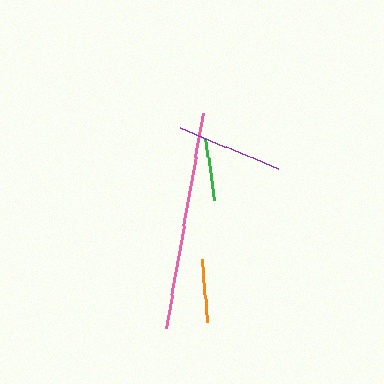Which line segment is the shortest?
The orange line is the shortest at approximately 63 pixels.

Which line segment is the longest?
The pink line is the longest at approximately 219 pixels.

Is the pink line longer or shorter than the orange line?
The pink line is longer than the orange line.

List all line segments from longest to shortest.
From longest to shortest: pink, purple, green, orange.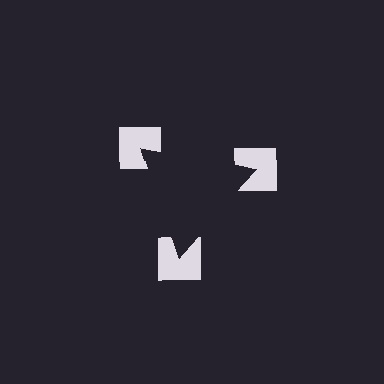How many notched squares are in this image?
There are 3 — one at each vertex of the illusory triangle.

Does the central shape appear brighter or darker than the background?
It typically appears slightly darker than the background, even though no actual brightness change is drawn.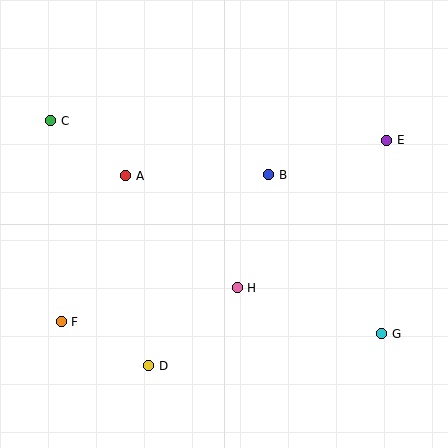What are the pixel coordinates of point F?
Point F is at (61, 322).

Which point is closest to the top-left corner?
Point C is closest to the top-left corner.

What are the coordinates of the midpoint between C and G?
The midpoint between C and G is at (216, 227).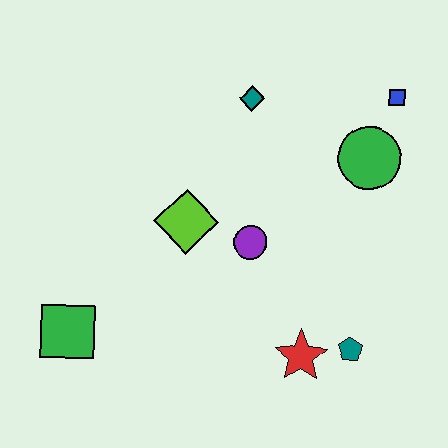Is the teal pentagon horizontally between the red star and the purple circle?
No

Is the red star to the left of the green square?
No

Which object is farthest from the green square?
The blue square is farthest from the green square.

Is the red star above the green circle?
No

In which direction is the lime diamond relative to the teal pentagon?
The lime diamond is to the left of the teal pentagon.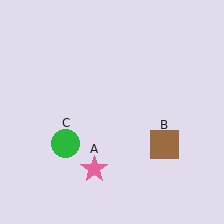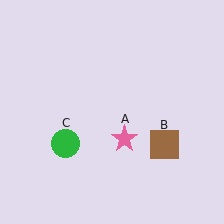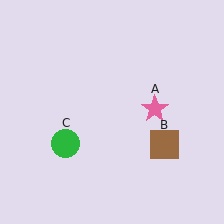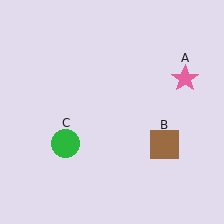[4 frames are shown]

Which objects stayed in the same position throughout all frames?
Brown square (object B) and green circle (object C) remained stationary.